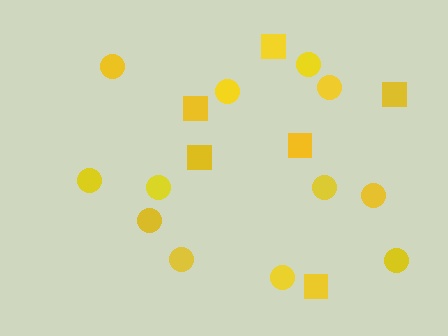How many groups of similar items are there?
There are 2 groups: one group of squares (6) and one group of circles (12).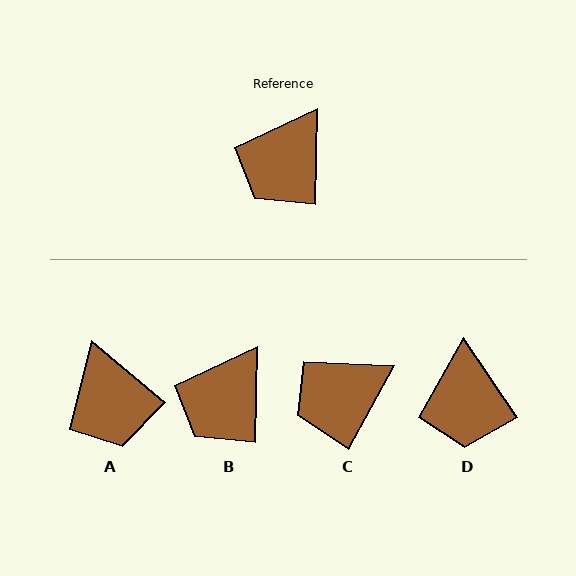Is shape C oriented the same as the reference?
No, it is off by about 28 degrees.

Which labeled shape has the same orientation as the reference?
B.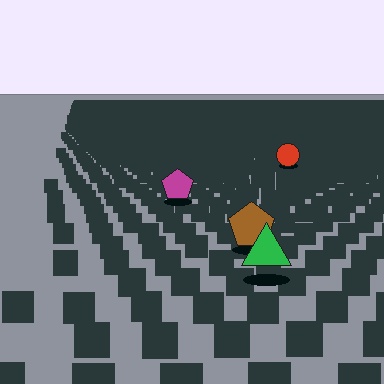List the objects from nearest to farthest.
From nearest to farthest: the green triangle, the brown pentagon, the magenta pentagon, the red circle.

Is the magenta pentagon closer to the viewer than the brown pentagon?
No. The brown pentagon is closer — you can tell from the texture gradient: the ground texture is coarser near it.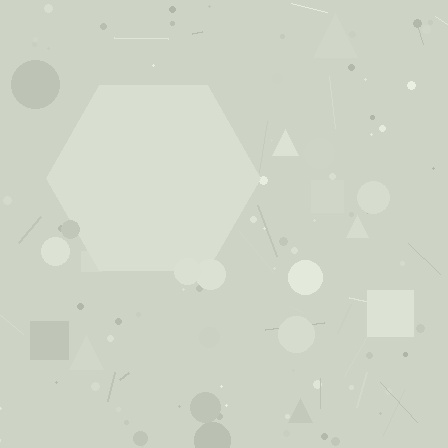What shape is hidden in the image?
A hexagon is hidden in the image.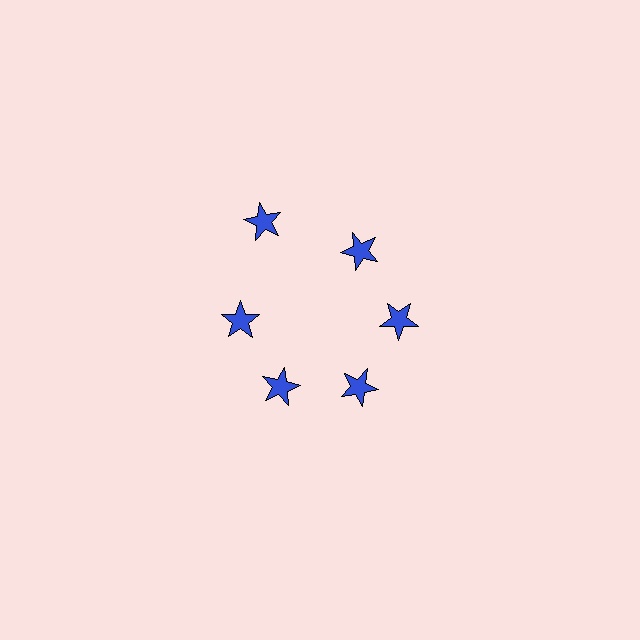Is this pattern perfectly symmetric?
No. The 6 blue stars are arranged in a ring, but one element near the 11 o'clock position is pushed outward from the center, breaking the 6-fold rotational symmetry.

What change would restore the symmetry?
The symmetry would be restored by moving it inward, back onto the ring so that all 6 stars sit at equal angles and equal distance from the center.